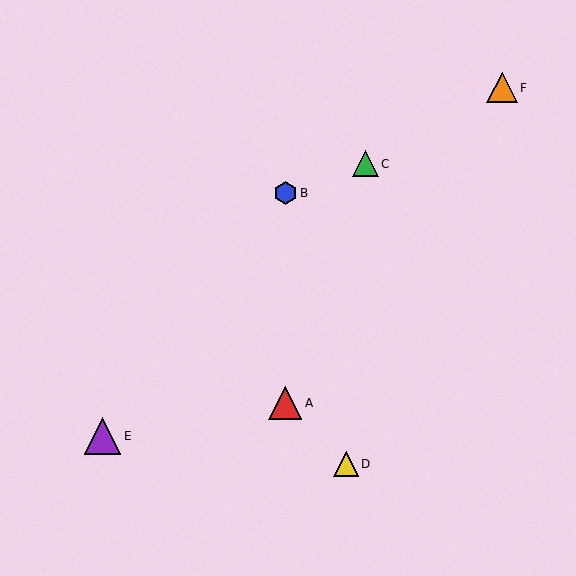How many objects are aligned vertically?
2 objects (A, B) are aligned vertically.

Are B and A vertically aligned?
Yes, both are at x≈285.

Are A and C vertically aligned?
No, A is at x≈285 and C is at x≈365.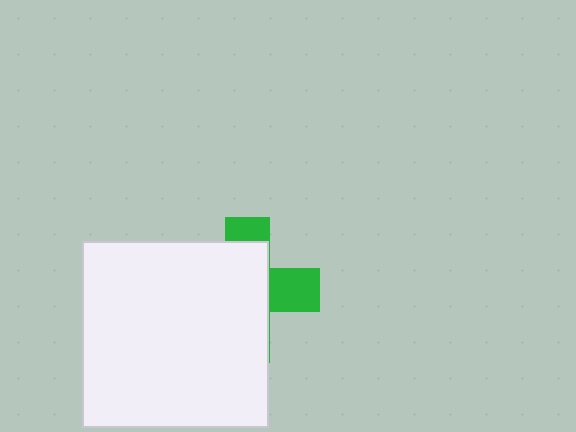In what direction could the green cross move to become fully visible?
The green cross could move right. That would shift it out from behind the white square entirely.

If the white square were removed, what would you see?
You would see the complete green cross.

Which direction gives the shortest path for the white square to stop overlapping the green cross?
Moving left gives the shortest separation.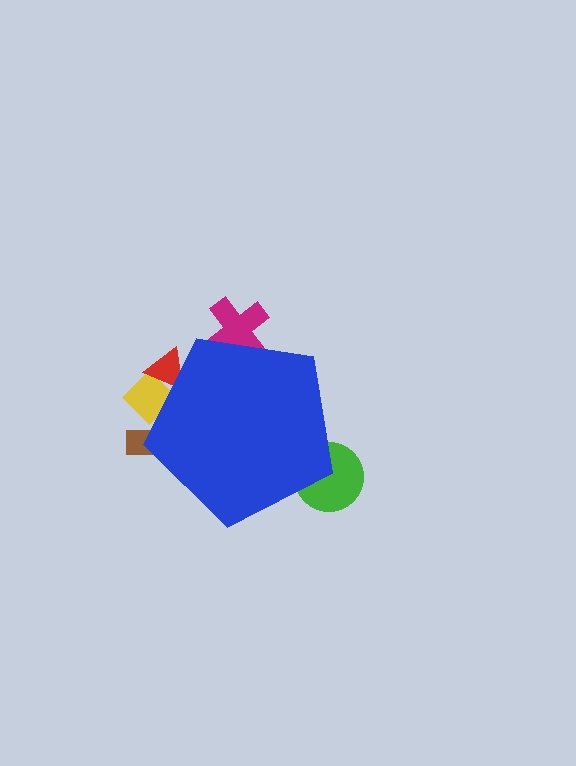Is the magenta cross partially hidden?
Yes, the magenta cross is partially hidden behind the blue pentagon.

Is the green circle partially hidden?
Yes, the green circle is partially hidden behind the blue pentagon.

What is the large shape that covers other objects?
A blue pentagon.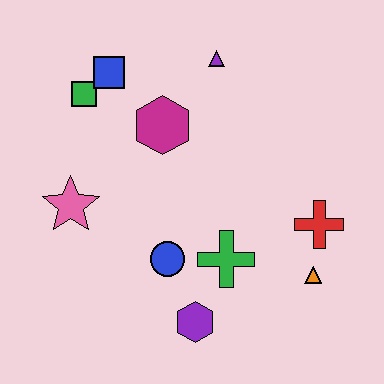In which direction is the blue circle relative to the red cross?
The blue circle is to the left of the red cross.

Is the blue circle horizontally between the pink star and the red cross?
Yes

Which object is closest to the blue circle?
The green cross is closest to the blue circle.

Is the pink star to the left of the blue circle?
Yes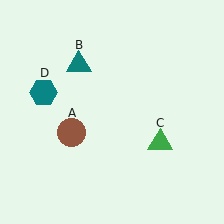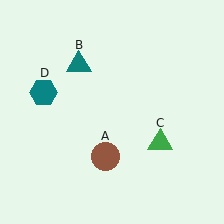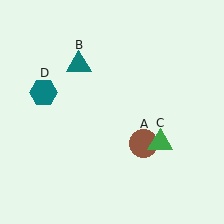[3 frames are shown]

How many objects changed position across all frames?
1 object changed position: brown circle (object A).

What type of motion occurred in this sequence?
The brown circle (object A) rotated counterclockwise around the center of the scene.